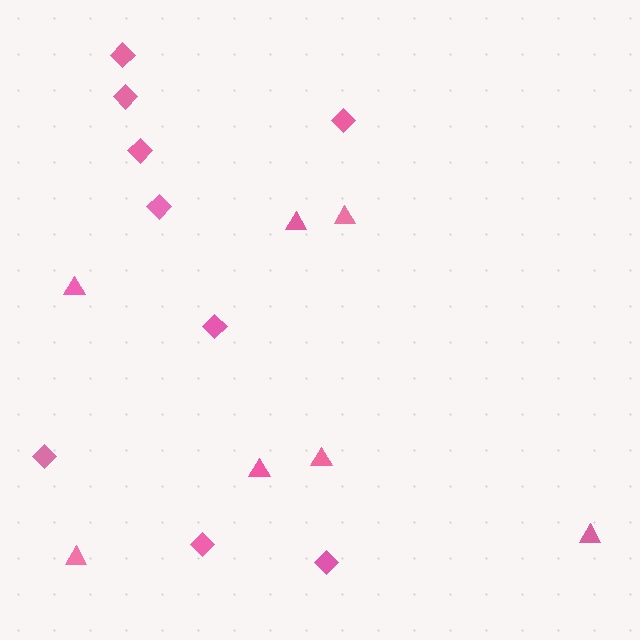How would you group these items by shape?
There are 2 groups: one group of triangles (7) and one group of diamonds (9).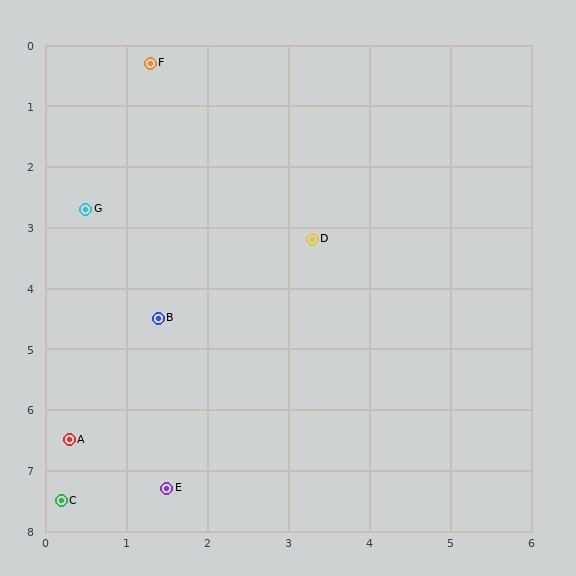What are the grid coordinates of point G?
Point G is at approximately (0.5, 2.7).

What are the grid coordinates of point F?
Point F is at approximately (1.3, 0.3).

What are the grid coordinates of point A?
Point A is at approximately (0.3, 6.5).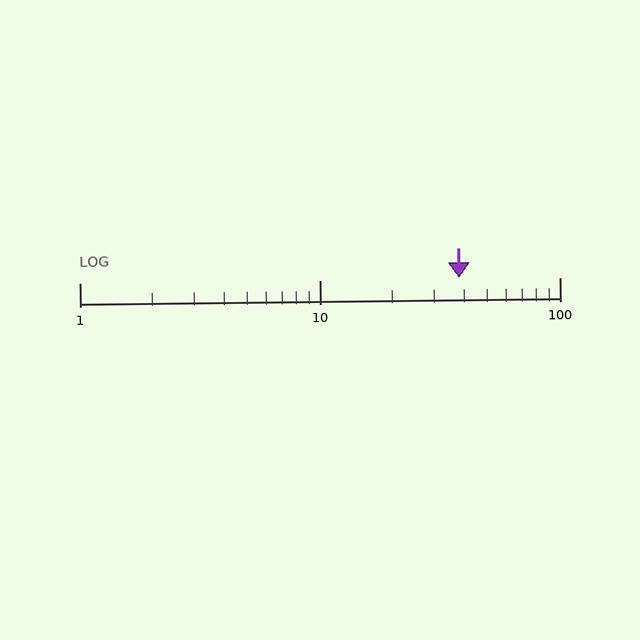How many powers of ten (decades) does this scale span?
The scale spans 2 decades, from 1 to 100.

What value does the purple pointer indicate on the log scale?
The pointer indicates approximately 38.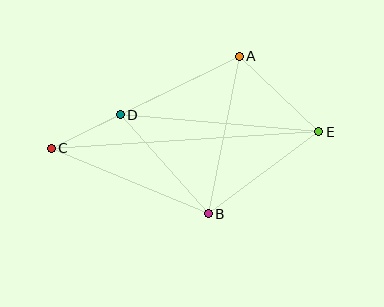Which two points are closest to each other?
Points C and D are closest to each other.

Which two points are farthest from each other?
Points C and E are farthest from each other.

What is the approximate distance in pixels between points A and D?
The distance between A and D is approximately 133 pixels.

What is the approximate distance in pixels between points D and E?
The distance between D and E is approximately 199 pixels.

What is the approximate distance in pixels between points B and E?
The distance between B and E is approximately 138 pixels.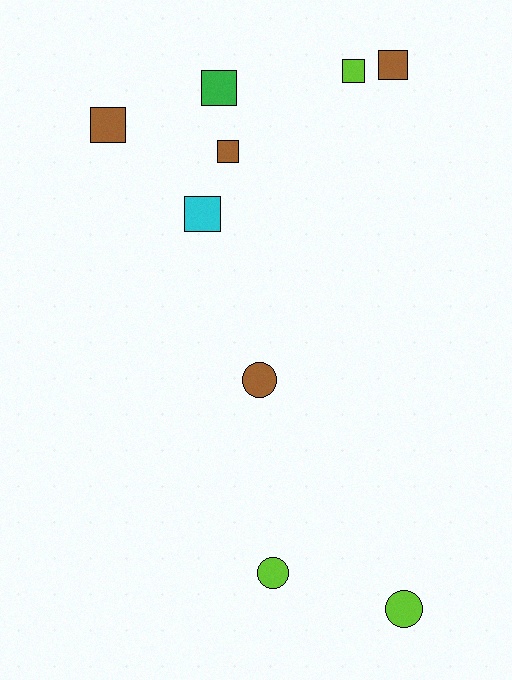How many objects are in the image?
There are 9 objects.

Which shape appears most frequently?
Square, with 6 objects.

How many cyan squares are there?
There is 1 cyan square.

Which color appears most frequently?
Brown, with 4 objects.